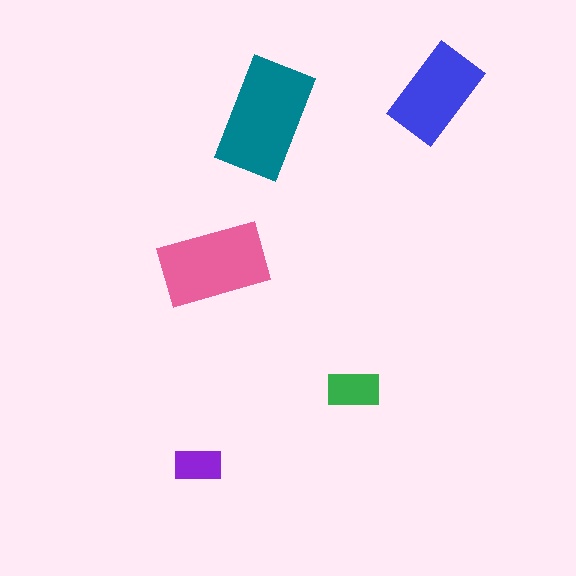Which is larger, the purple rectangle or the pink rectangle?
The pink one.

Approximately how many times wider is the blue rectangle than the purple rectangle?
About 2 times wider.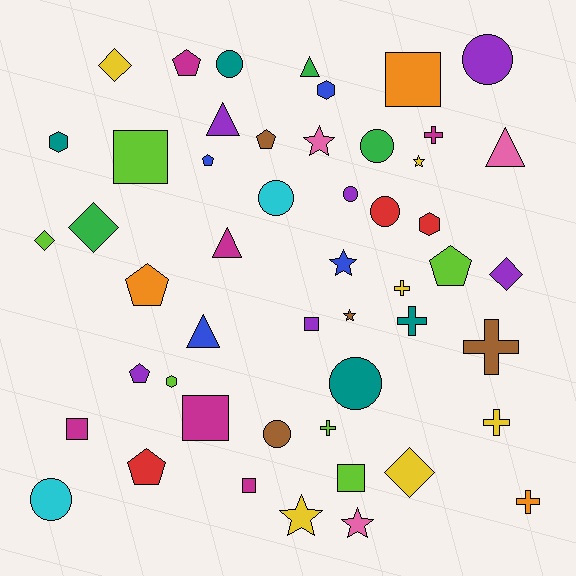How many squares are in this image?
There are 7 squares.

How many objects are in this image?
There are 50 objects.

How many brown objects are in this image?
There are 4 brown objects.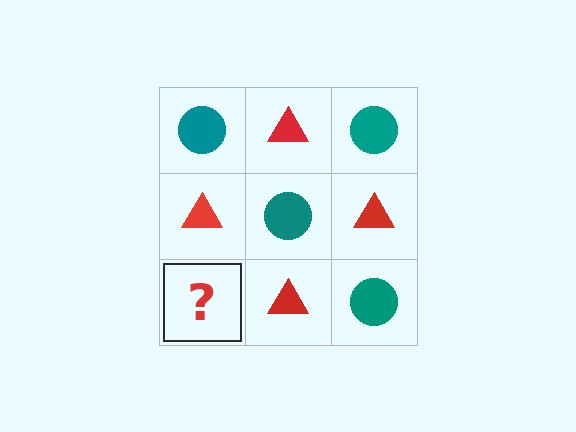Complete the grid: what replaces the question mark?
The question mark should be replaced with a teal circle.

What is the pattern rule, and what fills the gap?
The rule is that it alternates teal circle and red triangle in a checkerboard pattern. The gap should be filled with a teal circle.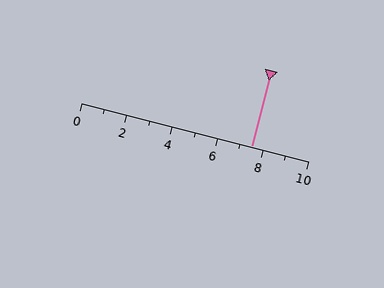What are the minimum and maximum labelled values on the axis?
The axis runs from 0 to 10.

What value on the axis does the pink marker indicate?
The marker indicates approximately 7.5.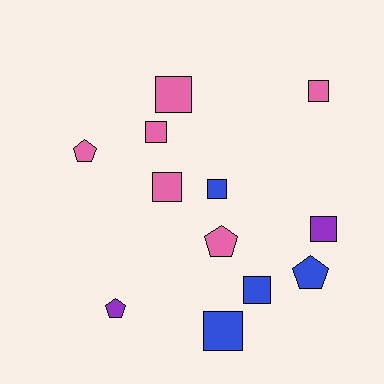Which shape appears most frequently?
Square, with 8 objects.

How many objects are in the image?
There are 12 objects.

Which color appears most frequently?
Pink, with 6 objects.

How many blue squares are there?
There are 3 blue squares.